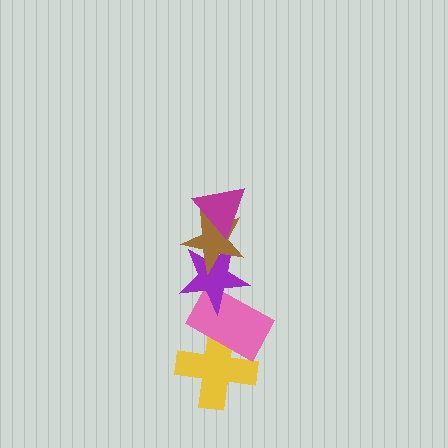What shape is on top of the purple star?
The brown star is on top of the purple star.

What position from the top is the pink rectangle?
The pink rectangle is 4th from the top.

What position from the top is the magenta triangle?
The magenta triangle is 1st from the top.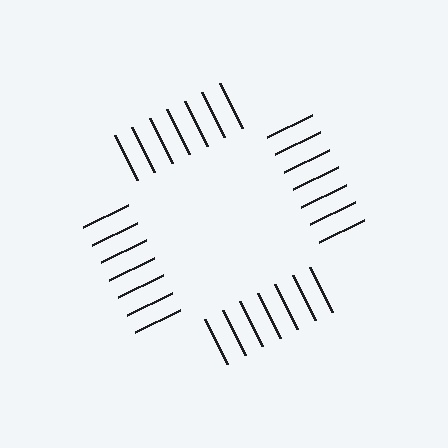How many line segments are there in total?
28 — 7 along each of the 4 edges.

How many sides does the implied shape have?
4 sides — the line-ends trace a square.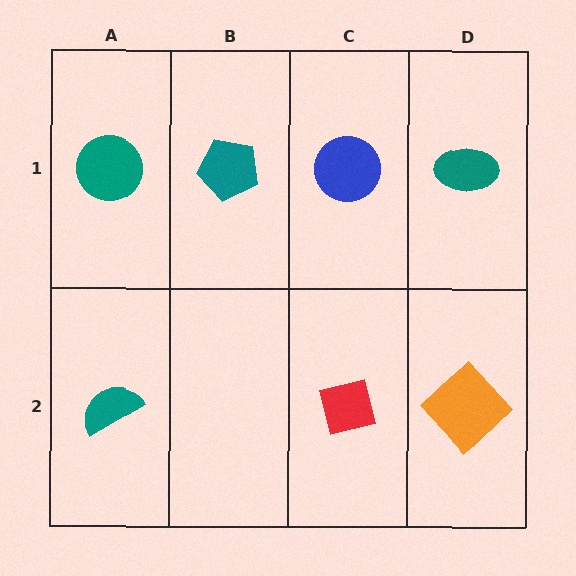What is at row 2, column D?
An orange diamond.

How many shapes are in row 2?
3 shapes.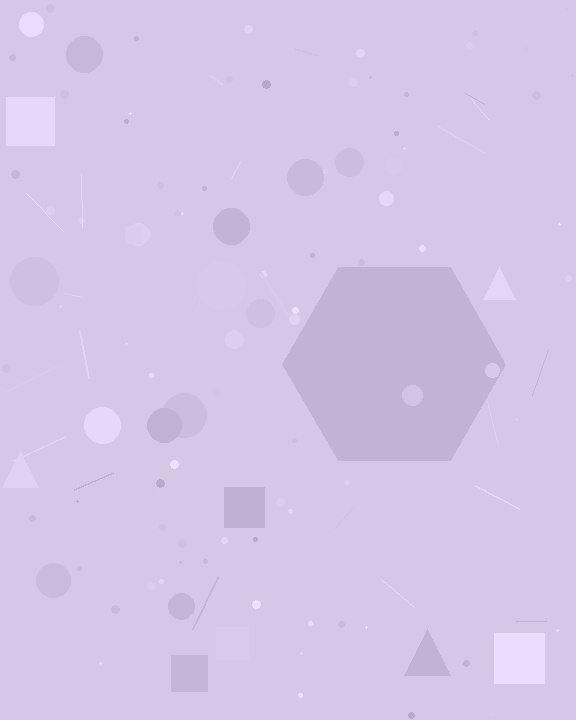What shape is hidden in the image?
A hexagon is hidden in the image.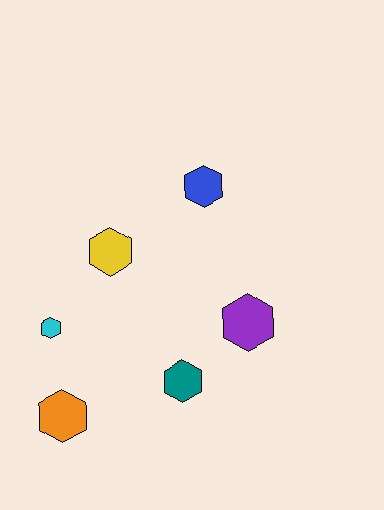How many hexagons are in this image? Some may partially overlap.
There are 6 hexagons.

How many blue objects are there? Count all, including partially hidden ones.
There is 1 blue object.